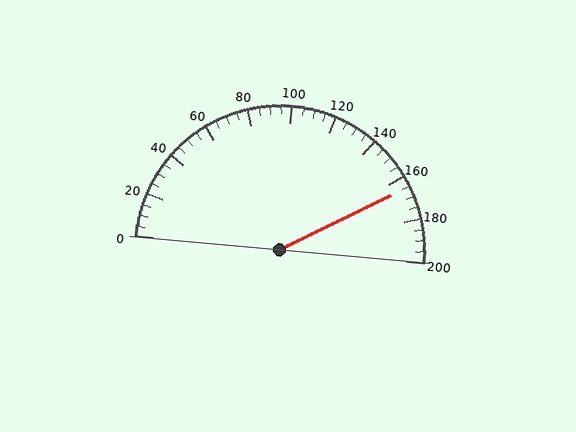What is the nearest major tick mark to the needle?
The nearest major tick mark is 160.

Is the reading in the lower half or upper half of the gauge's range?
The reading is in the upper half of the range (0 to 200).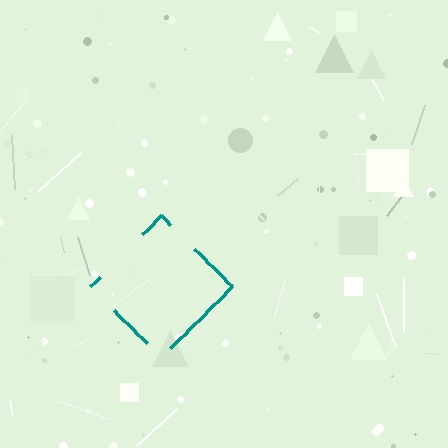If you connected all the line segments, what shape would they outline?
They would outline a diamond.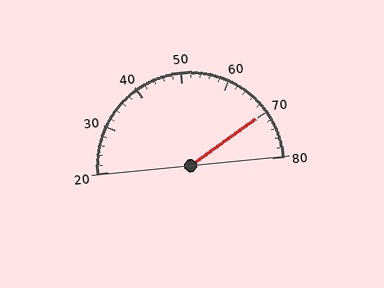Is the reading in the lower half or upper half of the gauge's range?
The reading is in the upper half of the range (20 to 80).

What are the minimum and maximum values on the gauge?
The gauge ranges from 20 to 80.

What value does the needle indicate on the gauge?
The needle indicates approximately 70.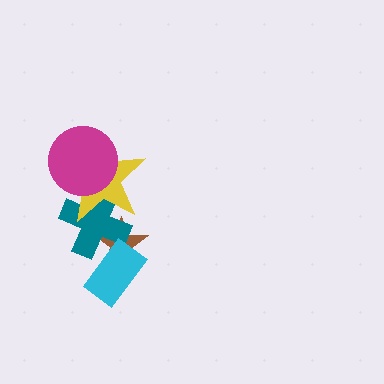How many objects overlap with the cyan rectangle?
2 objects overlap with the cyan rectangle.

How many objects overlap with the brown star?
3 objects overlap with the brown star.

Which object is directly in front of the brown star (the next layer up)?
The teal cross is directly in front of the brown star.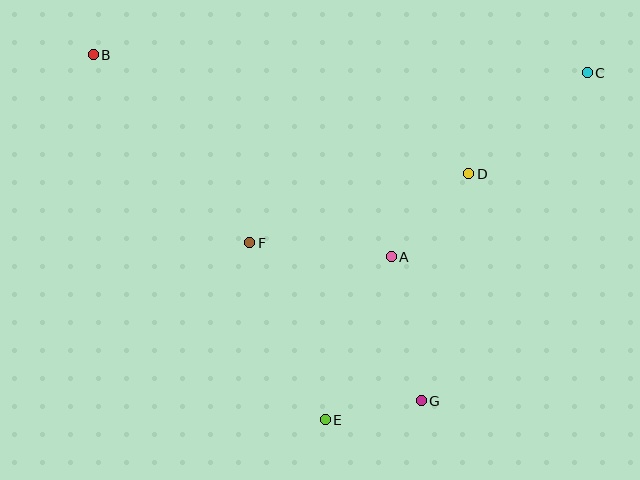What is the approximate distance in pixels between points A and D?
The distance between A and D is approximately 114 pixels.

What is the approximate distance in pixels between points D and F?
The distance between D and F is approximately 230 pixels.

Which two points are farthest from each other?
Points B and C are farthest from each other.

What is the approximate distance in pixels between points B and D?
The distance between B and D is approximately 394 pixels.